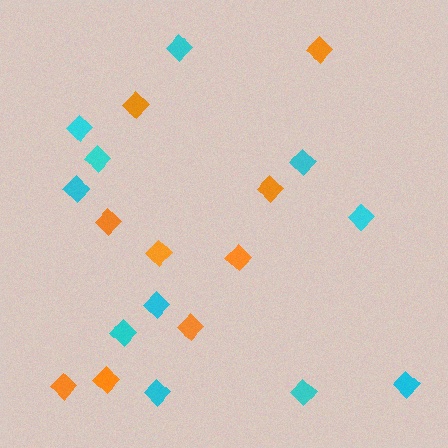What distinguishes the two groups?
There are 2 groups: one group of cyan diamonds (11) and one group of orange diamonds (9).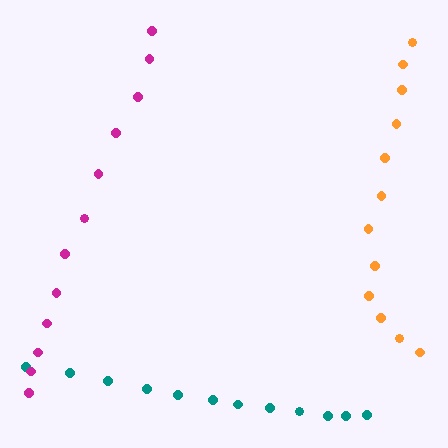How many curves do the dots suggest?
There are 3 distinct paths.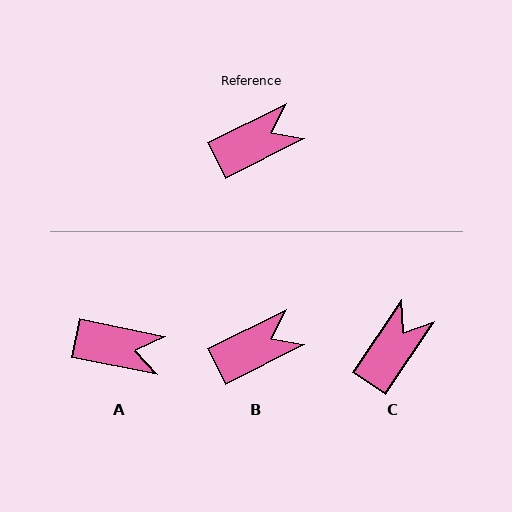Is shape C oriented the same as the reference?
No, it is off by about 29 degrees.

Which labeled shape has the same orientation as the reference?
B.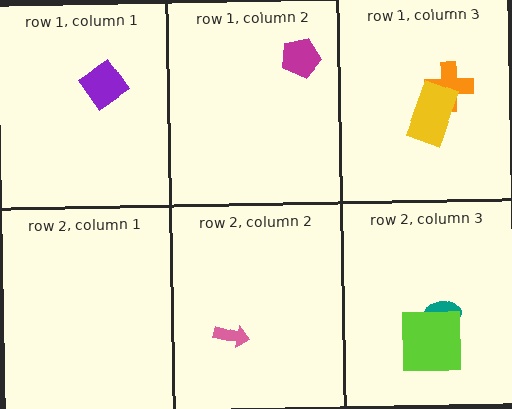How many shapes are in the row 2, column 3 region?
2.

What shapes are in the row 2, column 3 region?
The teal ellipse, the lime square.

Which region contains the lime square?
The row 2, column 3 region.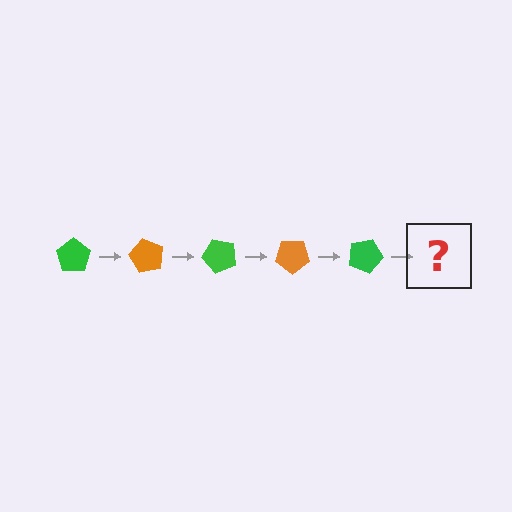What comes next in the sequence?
The next element should be an orange pentagon, rotated 300 degrees from the start.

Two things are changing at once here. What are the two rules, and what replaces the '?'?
The two rules are that it rotates 60 degrees each step and the color cycles through green and orange. The '?' should be an orange pentagon, rotated 300 degrees from the start.